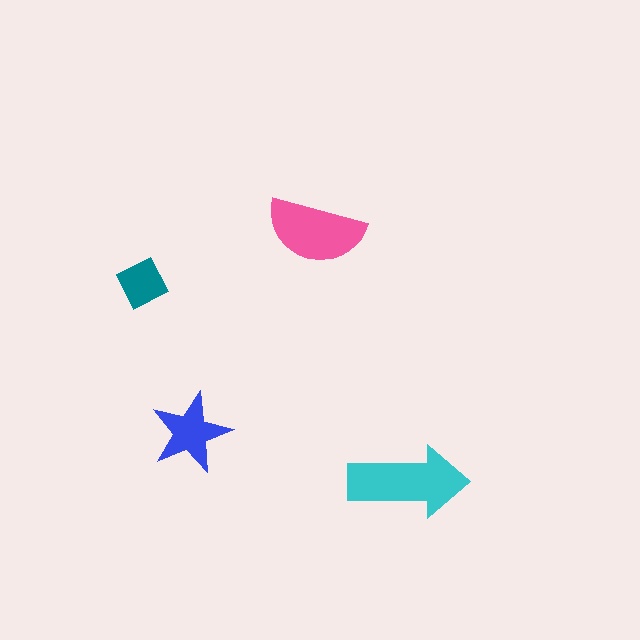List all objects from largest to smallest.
The cyan arrow, the pink semicircle, the blue star, the teal diamond.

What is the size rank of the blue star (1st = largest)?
3rd.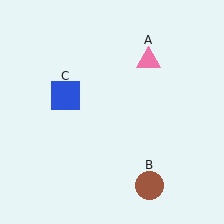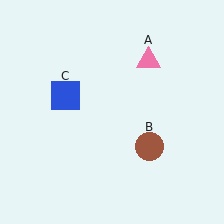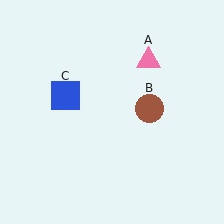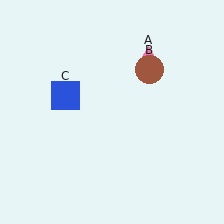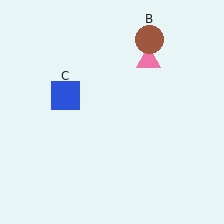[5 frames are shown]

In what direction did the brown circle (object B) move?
The brown circle (object B) moved up.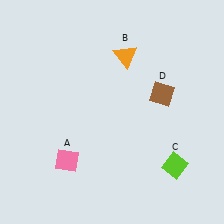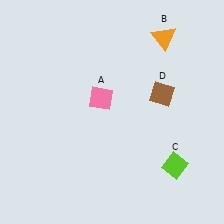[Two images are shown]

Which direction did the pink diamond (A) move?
The pink diamond (A) moved up.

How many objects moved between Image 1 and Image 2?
2 objects moved between the two images.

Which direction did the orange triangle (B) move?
The orange triangle (B) moved right.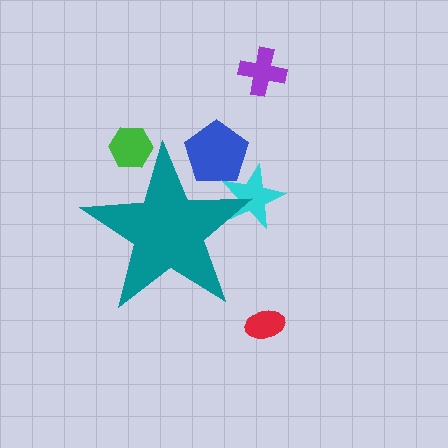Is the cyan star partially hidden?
Yes, the cyan star is partially hidden behind the teal star.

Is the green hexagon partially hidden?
Yes, the green hexagon is partially hidden behind the teal star.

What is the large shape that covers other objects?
A teal star.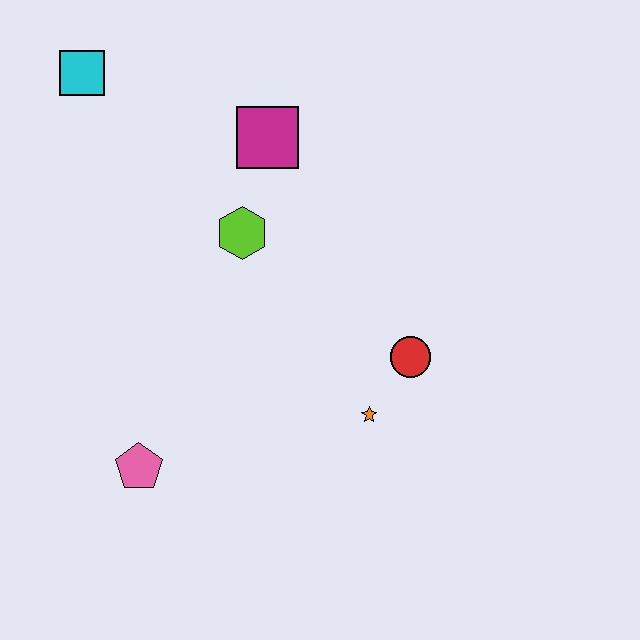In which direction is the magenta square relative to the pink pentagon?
The magenta square is above the pink pentagon.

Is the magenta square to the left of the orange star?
Yes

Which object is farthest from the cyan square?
The orange star is farthest from the cyan square.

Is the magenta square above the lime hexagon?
Yes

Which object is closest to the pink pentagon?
The orange star is closest to the pink pentagon.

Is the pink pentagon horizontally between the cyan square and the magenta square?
Yes